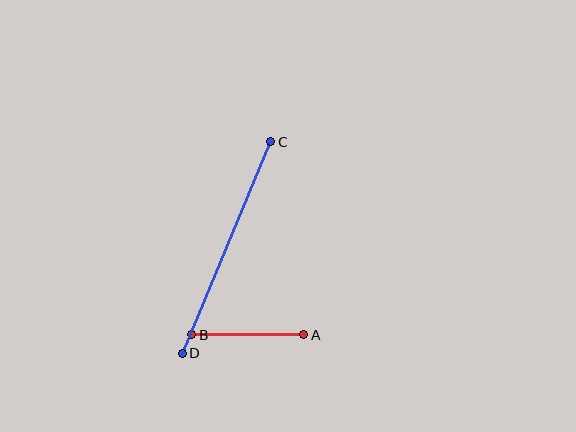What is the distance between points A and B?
The distance is approximately 112 pixels.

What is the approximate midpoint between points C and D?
The midpoint is at approximately (226, 248) pixels.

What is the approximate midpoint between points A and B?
The midpoint is at approximately (248, 335) pixels.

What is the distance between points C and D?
The distance is approximately 229 pixels.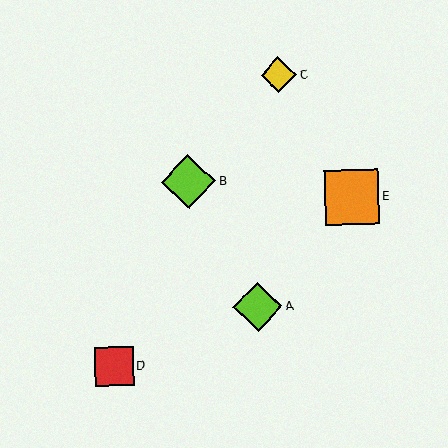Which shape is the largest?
The orange square (labeled E) is the largest.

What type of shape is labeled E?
Shape E is an orange square.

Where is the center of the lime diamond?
The center of the lime diamond is at (188, 182).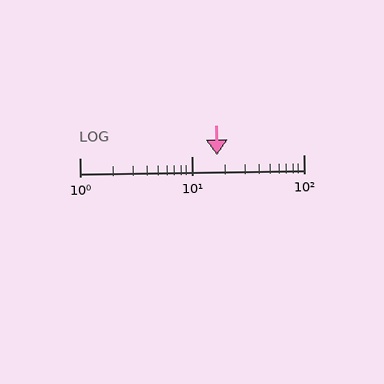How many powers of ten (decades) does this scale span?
The scale spans 2 decades, from 1 to 100.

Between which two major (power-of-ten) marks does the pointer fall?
The pointer is between 10 and 100.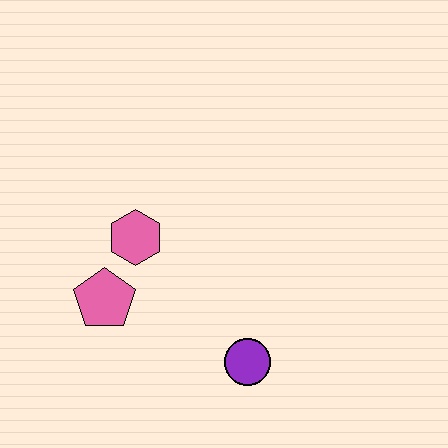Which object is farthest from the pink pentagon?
The purple circle is farthest from the pink pentagon.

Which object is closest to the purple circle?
The pink pentagon is closest to the purple circle.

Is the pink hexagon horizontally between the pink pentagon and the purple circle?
Yes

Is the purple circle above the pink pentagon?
No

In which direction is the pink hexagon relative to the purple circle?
The pink hexagon is above the purple circle.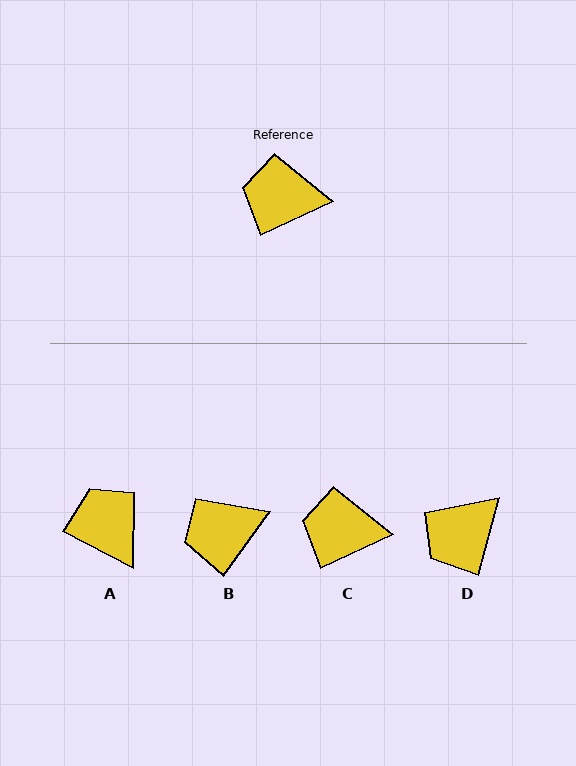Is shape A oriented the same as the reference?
No, it is off by about 52 degrees.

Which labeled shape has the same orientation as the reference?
C.